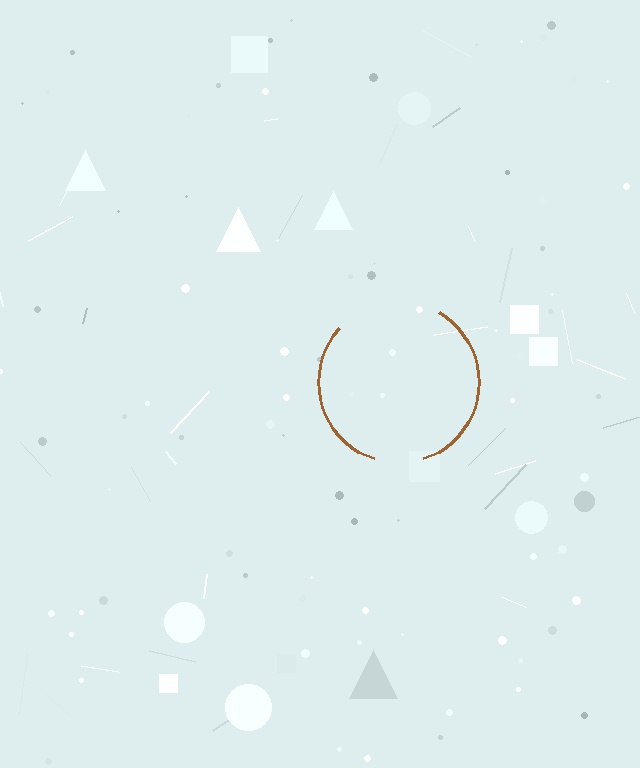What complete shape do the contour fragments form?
The contour fragments form a circle.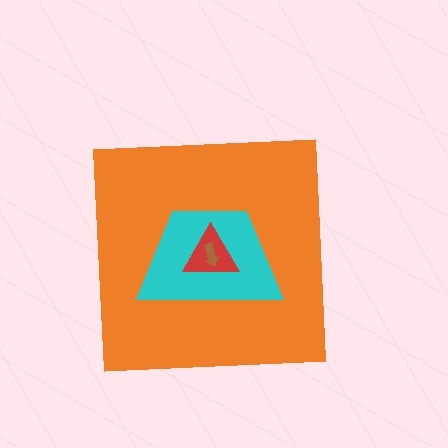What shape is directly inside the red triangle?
The brown arrow.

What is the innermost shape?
The brown arrow.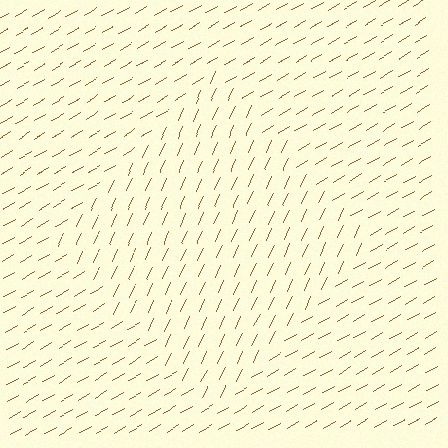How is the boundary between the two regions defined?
The boundary is defined purely by a change in line orientation (approximately 36 degrees difference). All lines are the same color and thickness.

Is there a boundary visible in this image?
Yes, there is a texture boundary formed by a change in line orientation.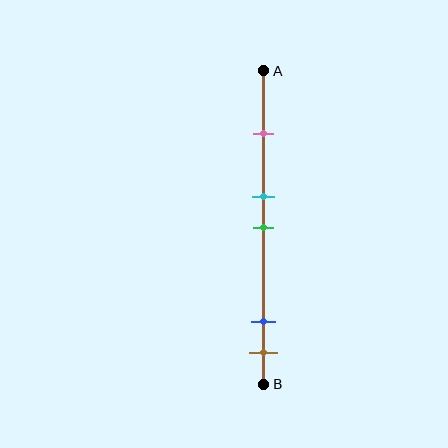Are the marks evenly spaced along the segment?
No, the marks are not evenly spaced.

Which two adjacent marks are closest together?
The cyan and green marks are the closest adjacent pair.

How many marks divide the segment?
There are 5 marks dividing the segment.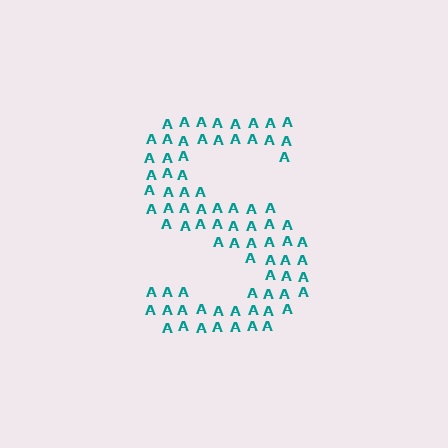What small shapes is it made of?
It is made of small letter A's.